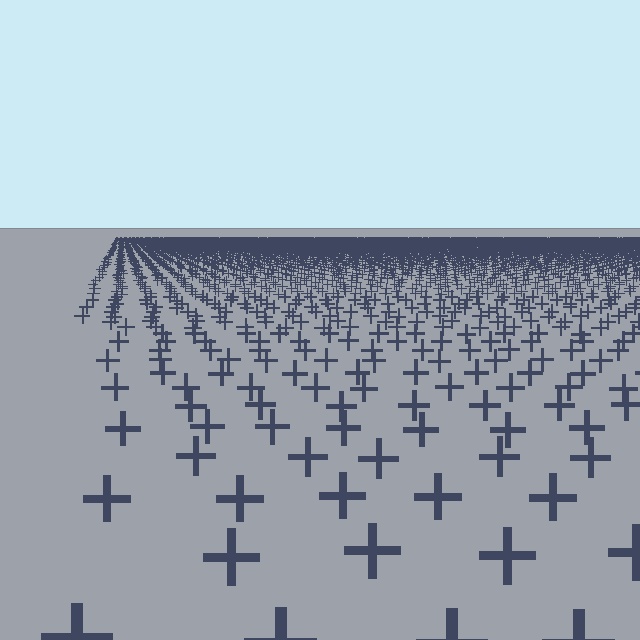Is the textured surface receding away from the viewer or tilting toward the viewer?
The surface is receding away from the viewer. Texture elements get smaller and denser toward the top.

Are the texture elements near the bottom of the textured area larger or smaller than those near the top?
Larger. Near the bottom, elements are closer to the viewer and appear at a bigger on-screen size.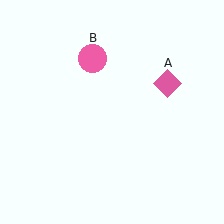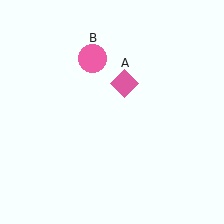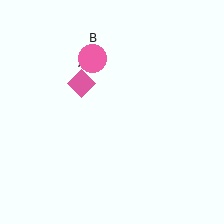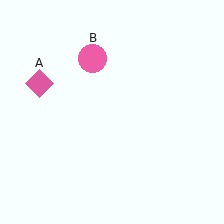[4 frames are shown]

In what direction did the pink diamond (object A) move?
The pink diamond (object A) moved left.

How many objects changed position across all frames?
1 object changed position: pink diamond (object A).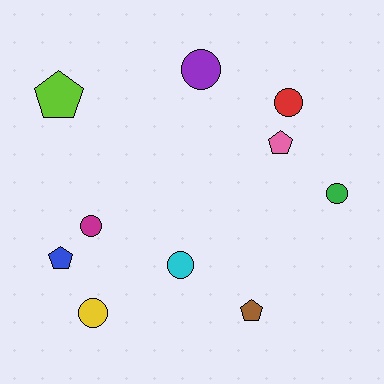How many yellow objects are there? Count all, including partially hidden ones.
There is 1 yellow object.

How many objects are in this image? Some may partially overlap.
There are 10 objects.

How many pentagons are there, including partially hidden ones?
There are 4 pentagons.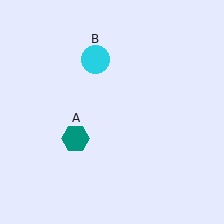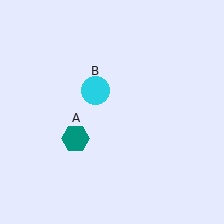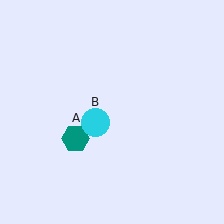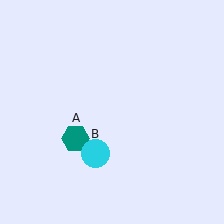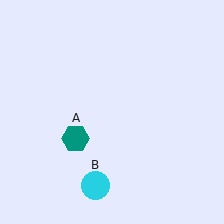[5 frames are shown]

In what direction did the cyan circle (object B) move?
The cyan circle (object B) moved down.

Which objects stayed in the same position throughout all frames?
Teal hexagon (object A) remained stationary.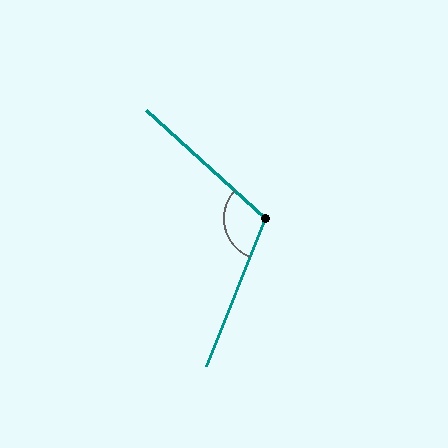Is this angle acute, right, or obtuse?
It is obtuse.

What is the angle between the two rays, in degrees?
Approximately 110 degrees.